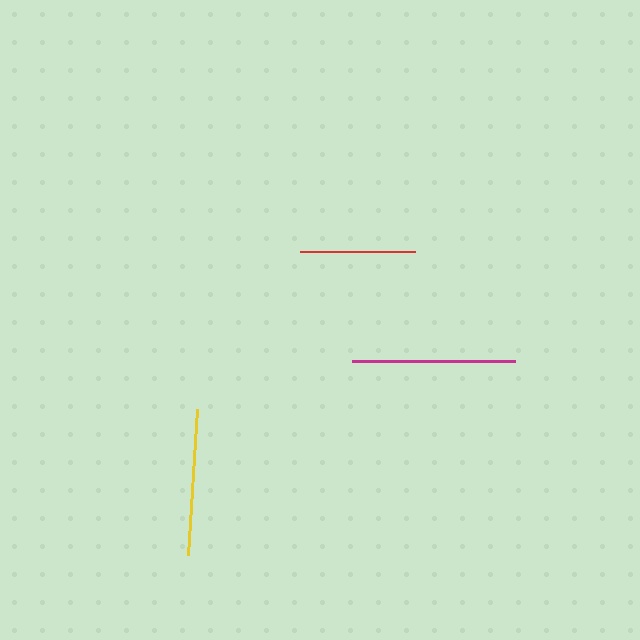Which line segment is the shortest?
The red line is the shortest at approximately 115 pixels.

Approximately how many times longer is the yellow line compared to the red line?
The yellow line is approximately 1.3 times the length of the red line.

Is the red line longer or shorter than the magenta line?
The magenta line is longer than the red line.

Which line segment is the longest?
The magenta line is the longest at approximately 163 pixels.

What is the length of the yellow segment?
The yellow segment is approximately 145 pixels long.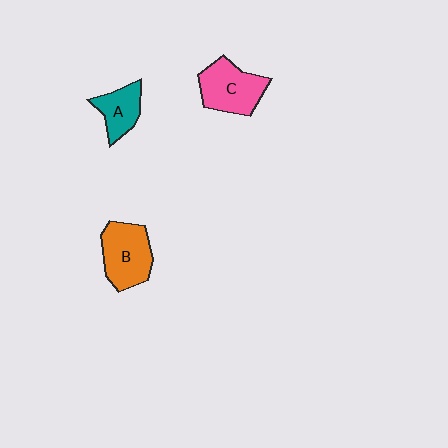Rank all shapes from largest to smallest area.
From largest to smallest: B (orange), C (pink), A (teal).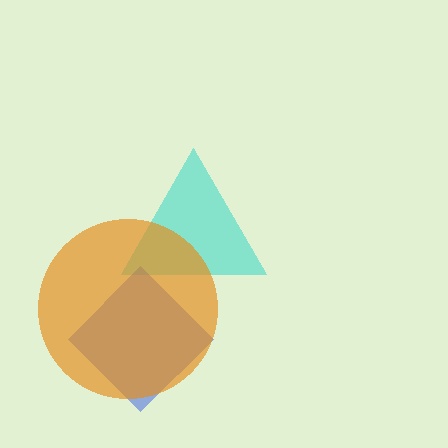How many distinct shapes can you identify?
There are 3 distinct shapes: a cyan triangle, a blue diamond, an orange circle.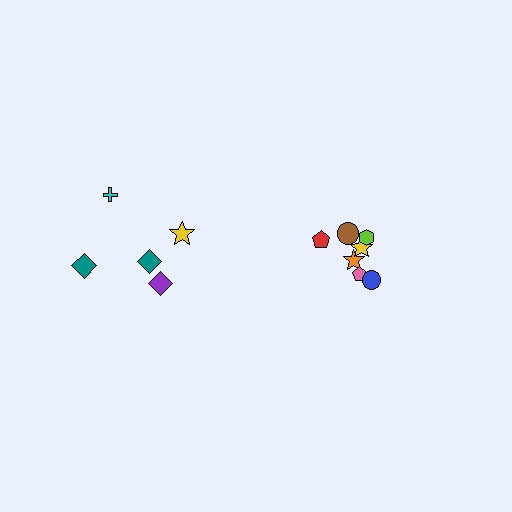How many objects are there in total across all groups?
There are 12 objects.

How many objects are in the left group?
There are 5 objects.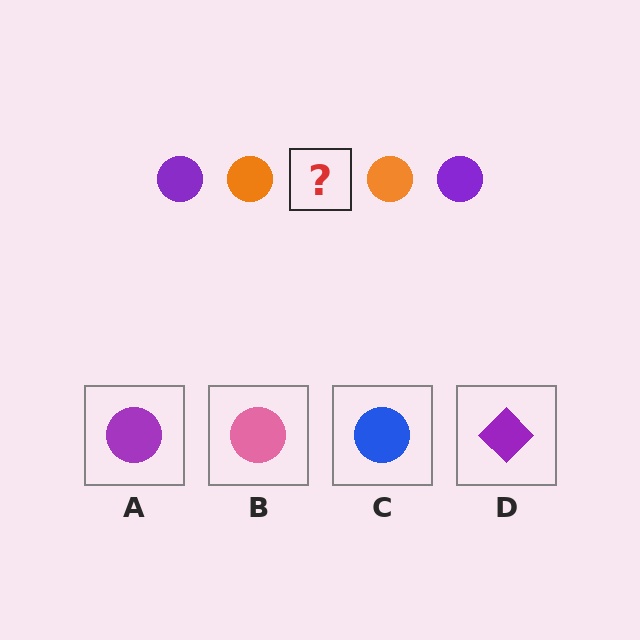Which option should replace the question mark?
Option A.